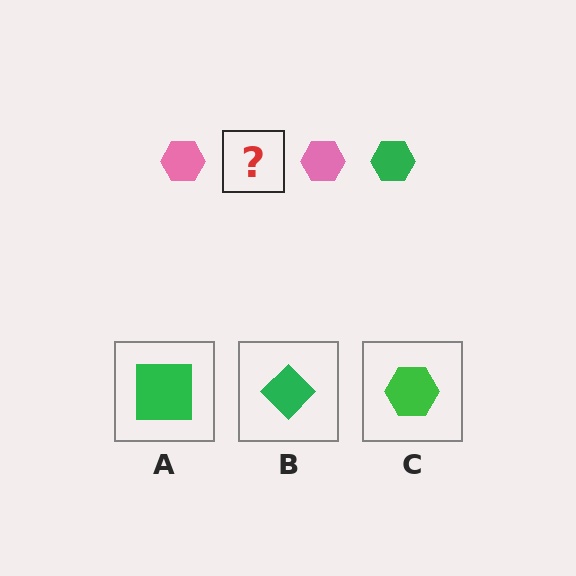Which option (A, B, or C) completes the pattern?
C.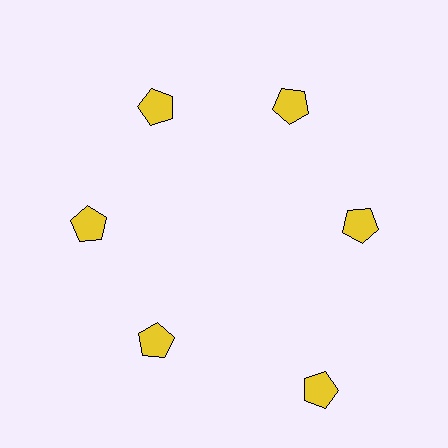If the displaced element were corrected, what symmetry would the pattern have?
It would have 6-fold rotational symmetry — the pattern would map onto itself every 60 degrees.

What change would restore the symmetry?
The symmetry would be restored by moving it inward, back onto the ring so that all 6 pentagons sit at equal angles and equal distance from the center.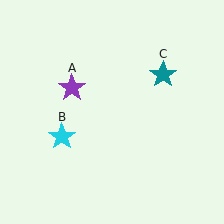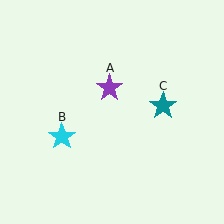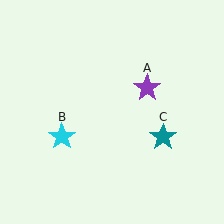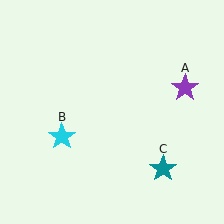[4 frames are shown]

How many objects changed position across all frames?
2 objects changed position: purple star (object A), teal star (object C).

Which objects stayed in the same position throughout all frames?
Cyan star (object B) remained stationary.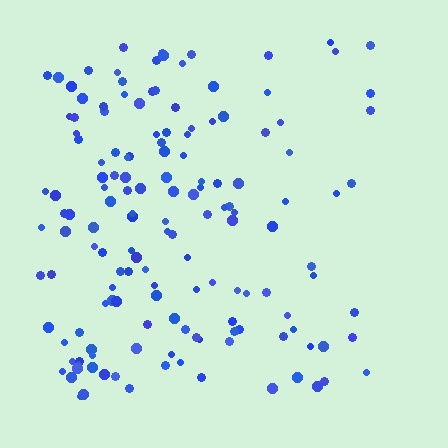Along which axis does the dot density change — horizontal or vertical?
Horizontal.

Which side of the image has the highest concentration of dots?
The left.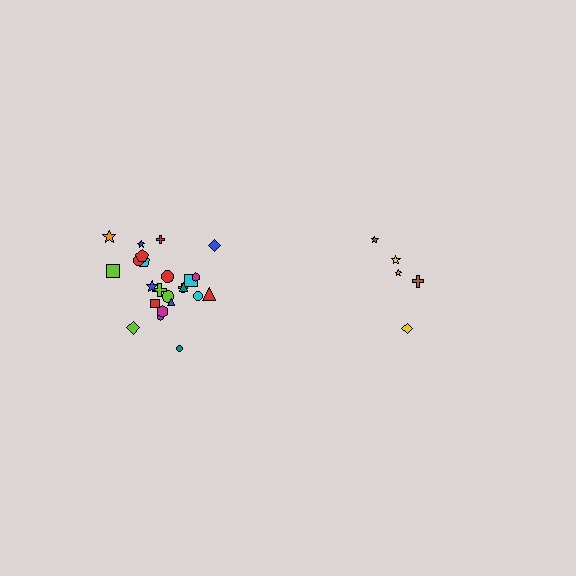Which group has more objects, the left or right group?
The left group.